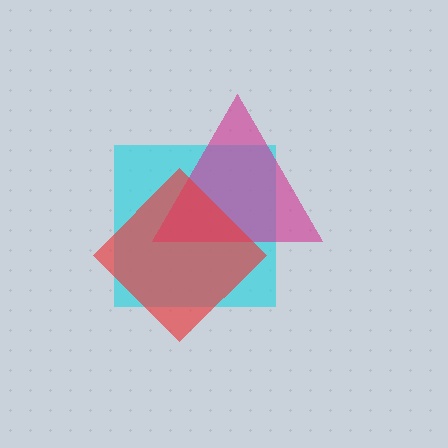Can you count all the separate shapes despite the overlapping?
Yes, there are 3 separate shapes.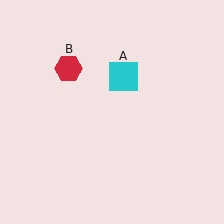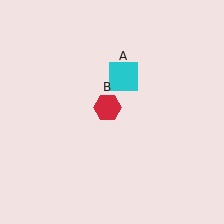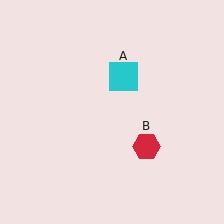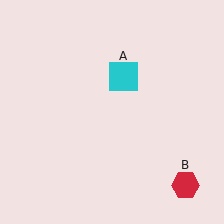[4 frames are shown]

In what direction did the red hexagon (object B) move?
The red hexagon (object B) moved down and to the right.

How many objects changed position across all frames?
1 object changed position: red hexagon (object B).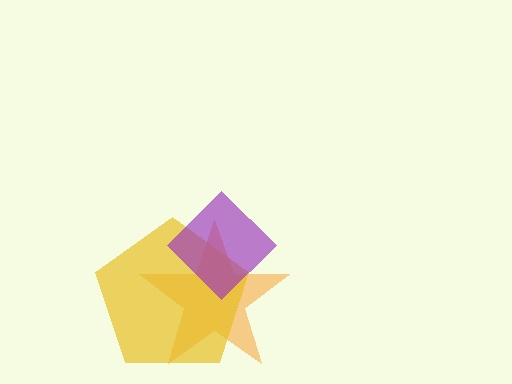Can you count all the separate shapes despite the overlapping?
Yes, there are 3 separate shapes.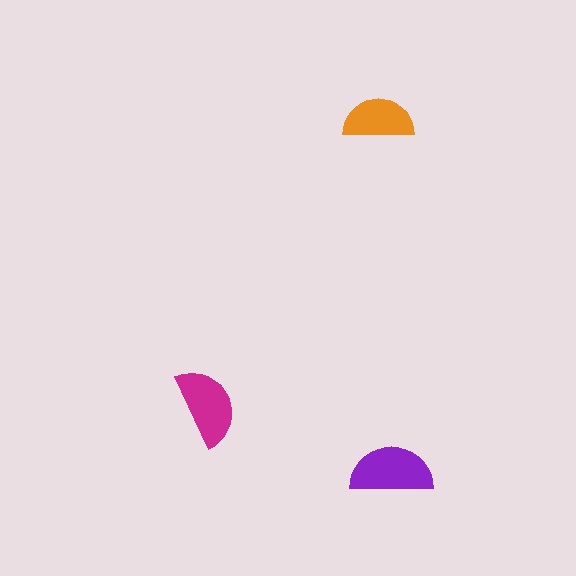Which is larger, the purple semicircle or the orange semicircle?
The purple one.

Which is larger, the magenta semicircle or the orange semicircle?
The magenta one.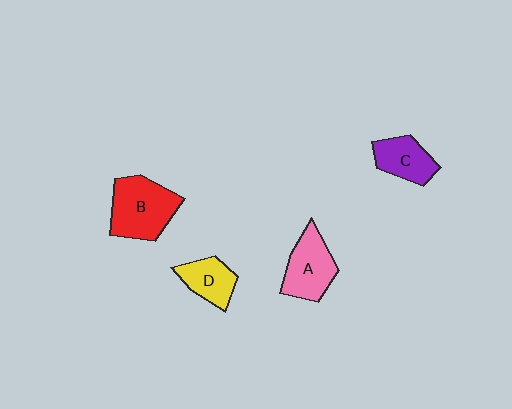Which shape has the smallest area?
Shape D (yellow).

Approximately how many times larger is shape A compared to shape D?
Approximately 1.4 times.